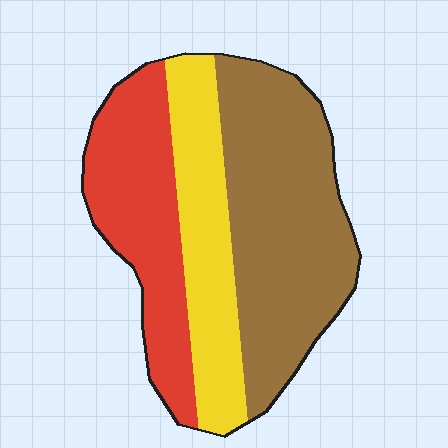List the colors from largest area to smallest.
From largest to smallest: brown, red, yellow.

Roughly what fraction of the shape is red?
Red takes up about one third (1/3) of the shape.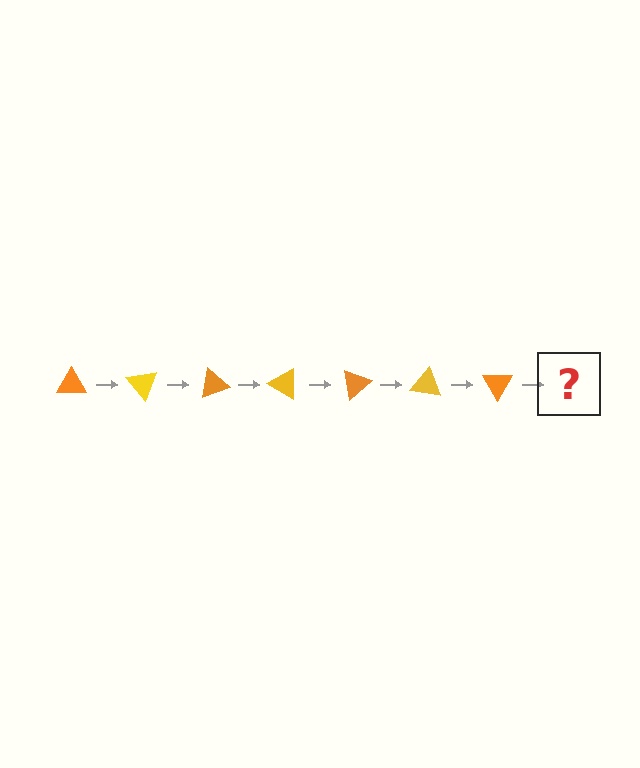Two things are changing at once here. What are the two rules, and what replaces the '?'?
The two rules are that it rotates 50 degrees each step and the color cycles through orange and yellow. The '?' should be a yellow triangle, rotated 350 degrees from the start.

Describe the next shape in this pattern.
It should be a yellow triangle, rotated 350 degrees from the start.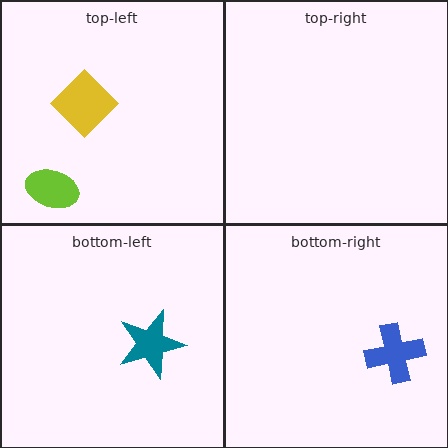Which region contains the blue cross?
The bottom-right region.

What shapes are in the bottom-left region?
The teal star.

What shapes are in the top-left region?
The yellow diamond, the lime ellipse.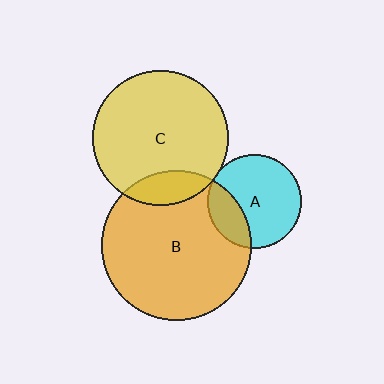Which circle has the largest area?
Circle B (orange).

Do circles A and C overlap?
Yes.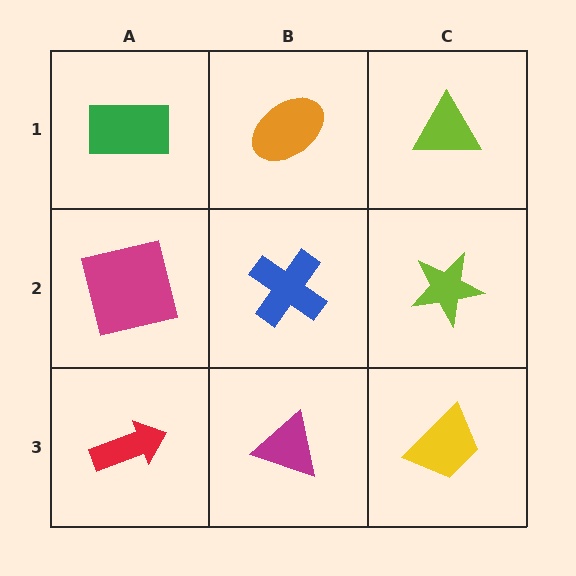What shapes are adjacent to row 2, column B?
An orange ellipse (row 1, column B), a magenta triangle (row 3, column B), a magenta square (row 2, column A), a lime star (row 2, column C).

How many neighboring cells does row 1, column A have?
2.